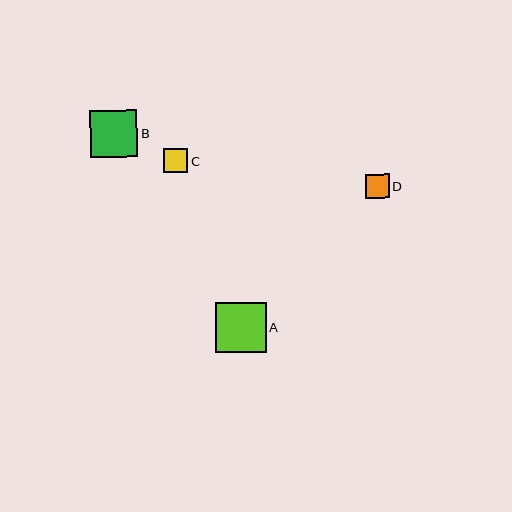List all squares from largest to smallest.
From largest to smallest: A, B, C, D.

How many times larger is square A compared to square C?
Square A is approximately 2.1 times the size of square C.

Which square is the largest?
Square A is the largest with a size of approximately 50 pixels.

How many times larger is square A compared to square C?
Square A is approximately 2.1 times the size of square C.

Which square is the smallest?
Square D is the smallest with a size of approximately 23 pixels.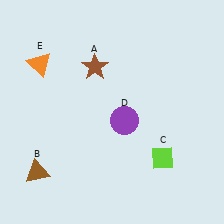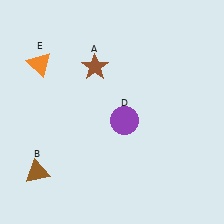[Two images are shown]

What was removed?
The lime diamond (C) was removed in Image 2.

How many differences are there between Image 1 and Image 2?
There is 1 difference between the two images.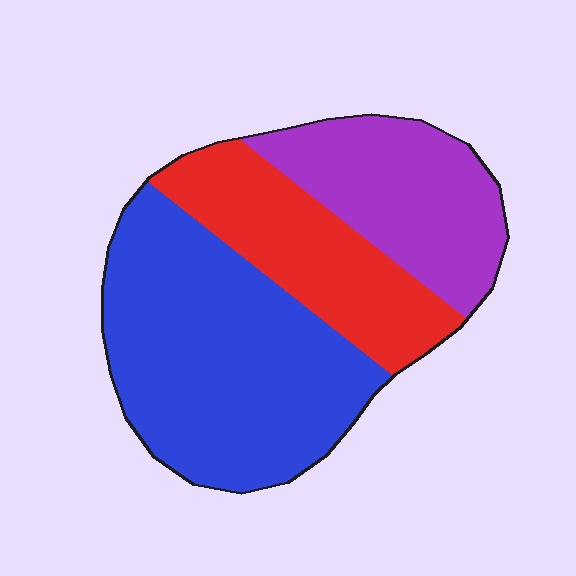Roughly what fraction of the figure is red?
Red takes up about one quarter (1/4) of the figure.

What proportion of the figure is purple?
Purple takes up between a sixth and a third of the figure.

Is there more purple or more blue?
Blue.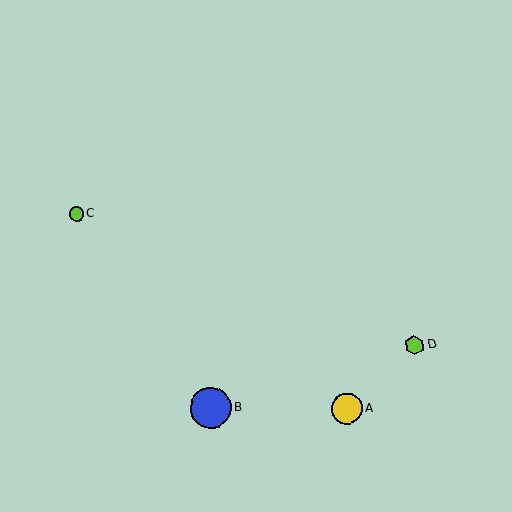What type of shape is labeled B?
Shape B is a blue circle.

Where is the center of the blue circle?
The center of the blue circle is at (211, 408).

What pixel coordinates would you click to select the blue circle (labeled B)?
Click at (211, 408) to select the blue circle B.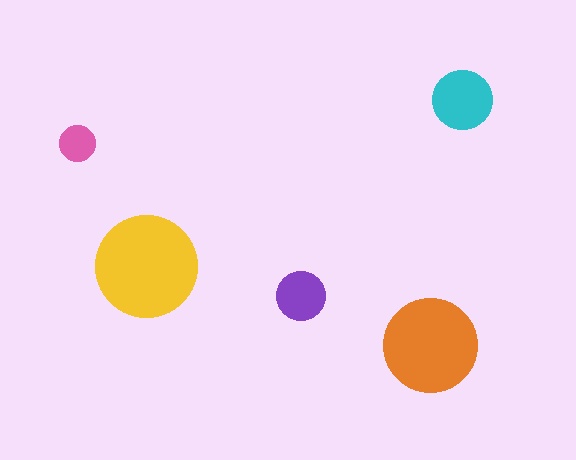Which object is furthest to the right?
The cyan circle is rightmost.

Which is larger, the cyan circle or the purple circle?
The cyan one.